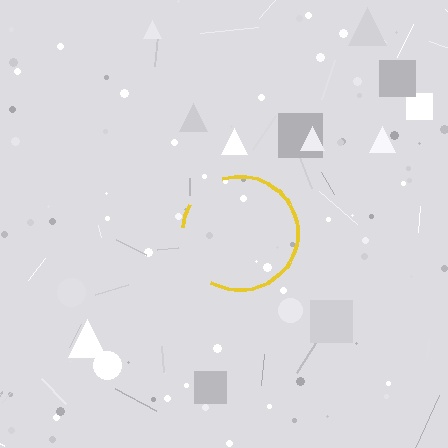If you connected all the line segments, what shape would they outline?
They would outline a circle.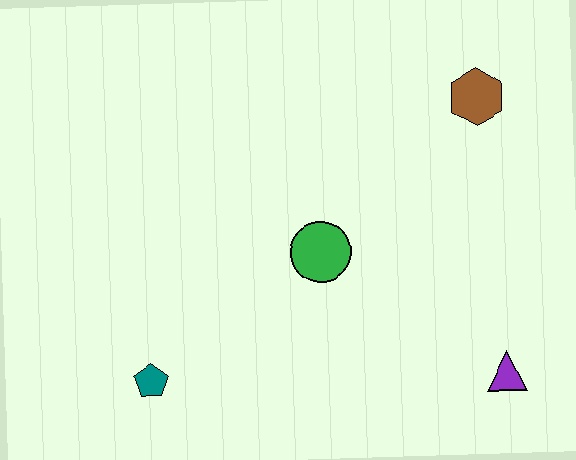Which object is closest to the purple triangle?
The green circle is closest to the purple triangle.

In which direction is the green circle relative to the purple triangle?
The green circle is to the left of the purple triangle.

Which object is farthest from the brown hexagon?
The teal pentagon is farthest from the brown hexagon.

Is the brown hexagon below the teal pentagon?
No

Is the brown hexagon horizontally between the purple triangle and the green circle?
Yes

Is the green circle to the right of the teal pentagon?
Yes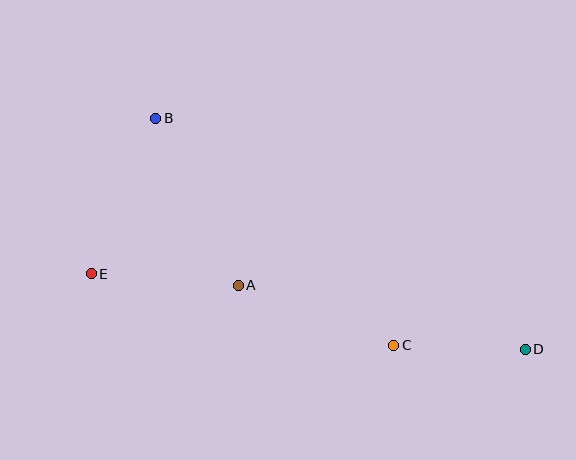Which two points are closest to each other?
Points C and D are closest to each other.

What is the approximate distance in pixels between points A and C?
The distance between A and C is approximately 167 pixels.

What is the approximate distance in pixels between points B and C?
The distance between B and C is approximately 329 pixels.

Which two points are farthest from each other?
Points D and E are farthest from each other.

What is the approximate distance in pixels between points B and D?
The distance between B and D is approximately 436 pixels.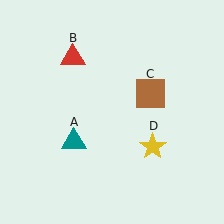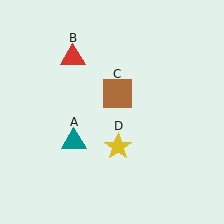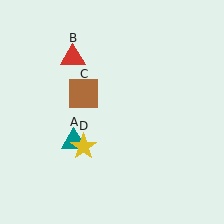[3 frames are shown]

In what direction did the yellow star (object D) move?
The yellow star (object D) moved left.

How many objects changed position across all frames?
2 objects changed position: brown square (object C), yellow star (object D).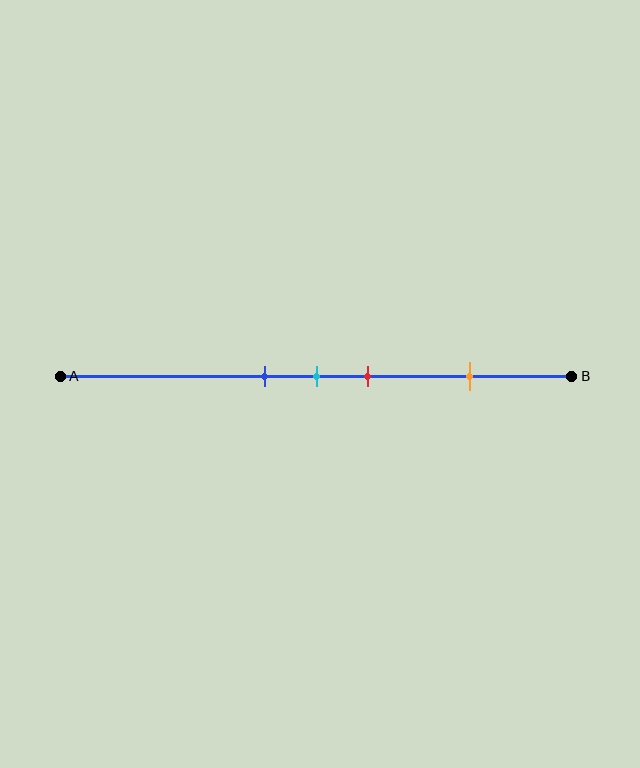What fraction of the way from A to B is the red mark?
The red mark is approximately 60% (0.6) of the way from A to B.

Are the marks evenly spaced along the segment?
No, the marks are not evenly spaced.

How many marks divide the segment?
There are 4 marks dividing the segment.